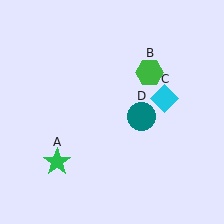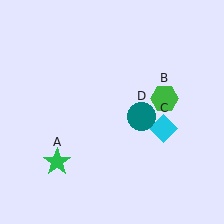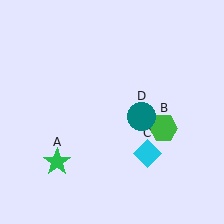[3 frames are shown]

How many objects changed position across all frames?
2 objects changed position: green hexagon (object B), cyan diamond (object C).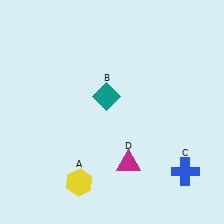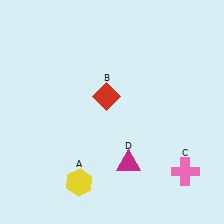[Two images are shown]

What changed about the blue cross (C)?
In Image 1, C is blue. In Image 2, it changed to pink.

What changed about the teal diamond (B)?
In Image 1, B is teal. In Image 2, it changed to red.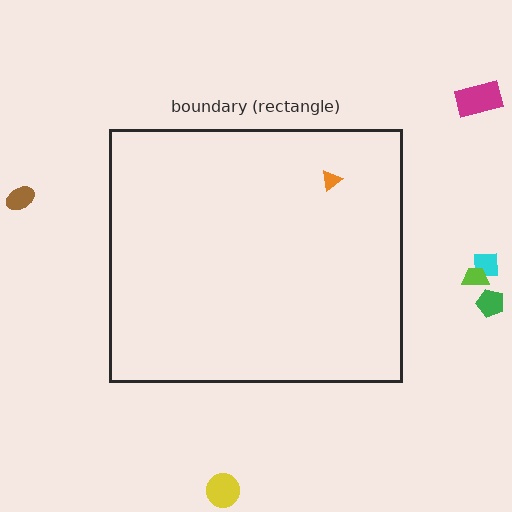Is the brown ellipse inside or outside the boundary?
Outside.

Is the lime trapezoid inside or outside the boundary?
Outside.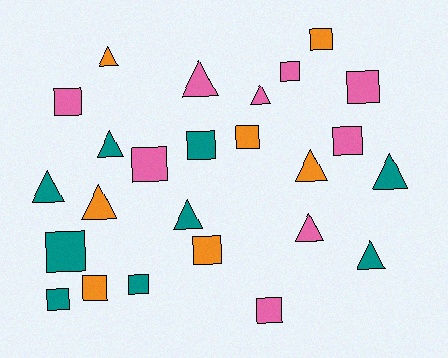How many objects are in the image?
There are 25 objects.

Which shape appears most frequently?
Square, with 14 objects.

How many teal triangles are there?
There are 5 teal triangles.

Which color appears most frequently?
Teal, with 9 objects.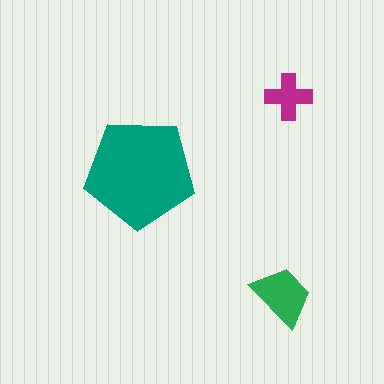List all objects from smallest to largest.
The magenta cross, the green trapezoid, the teal pentagon.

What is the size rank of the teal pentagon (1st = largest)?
1st.